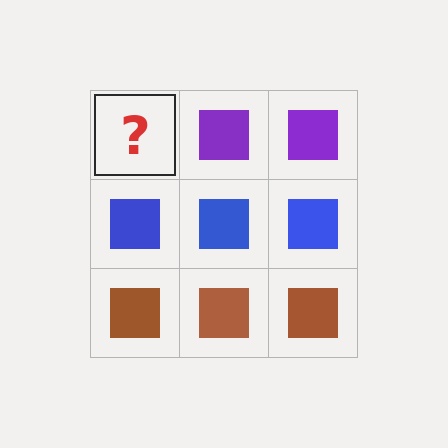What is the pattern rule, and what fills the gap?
The rule is that each row has a consistent color. The gap should be filled with a purple square.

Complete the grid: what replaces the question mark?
The question mark should be replaced with a purple square.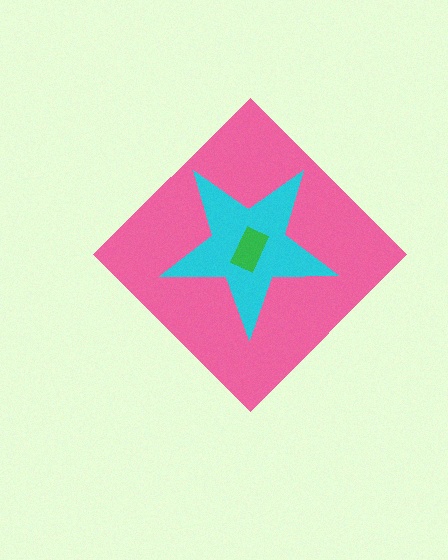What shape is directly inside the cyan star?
The green rectangle.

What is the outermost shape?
The pink diamond.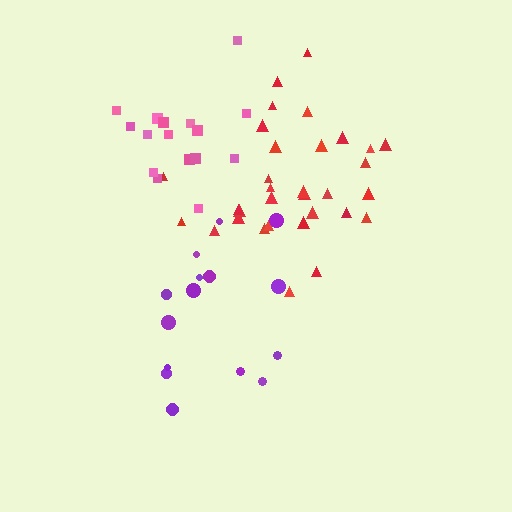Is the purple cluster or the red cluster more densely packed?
Red.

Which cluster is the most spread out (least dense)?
Purple.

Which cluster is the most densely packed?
Red.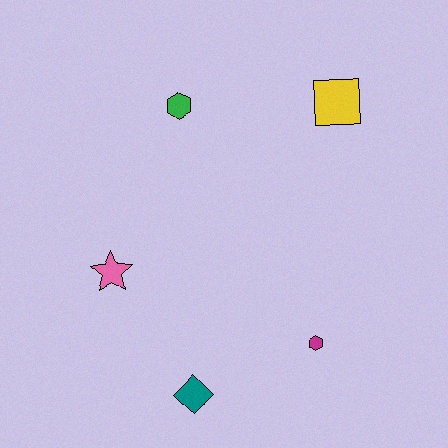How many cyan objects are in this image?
There are no cyan objects.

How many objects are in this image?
There are 5 objects.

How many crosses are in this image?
There are no crosses.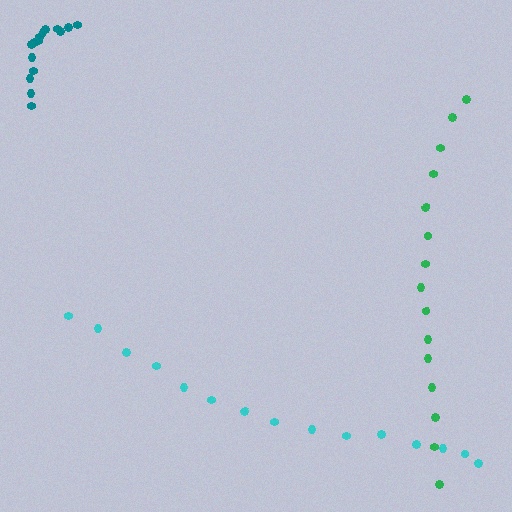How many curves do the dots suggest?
There are 3 distinct paths.